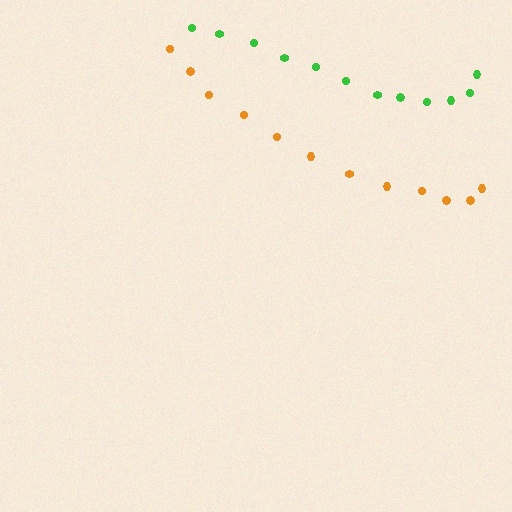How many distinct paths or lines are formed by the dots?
There are 2 distinct paths.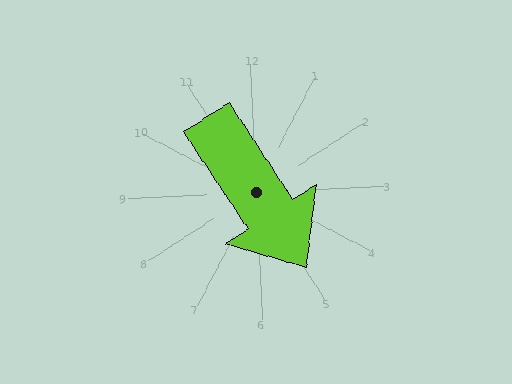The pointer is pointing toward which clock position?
Roughly 5 o'clock.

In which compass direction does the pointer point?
Southeast.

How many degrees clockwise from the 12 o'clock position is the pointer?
Approximately 149 degrees.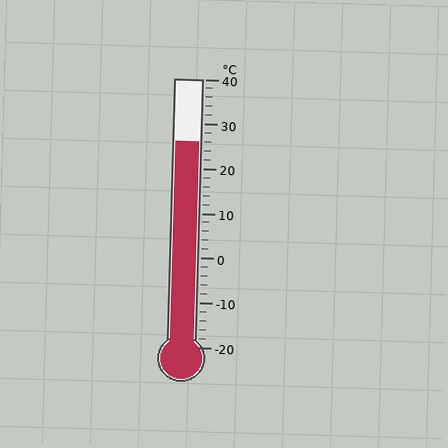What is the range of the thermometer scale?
The thermometer scale ranges from -20°C to 40°C.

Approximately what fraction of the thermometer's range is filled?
The thermometer is filled to approximately 75% of its range.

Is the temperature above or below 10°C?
The temperature is above 10°C.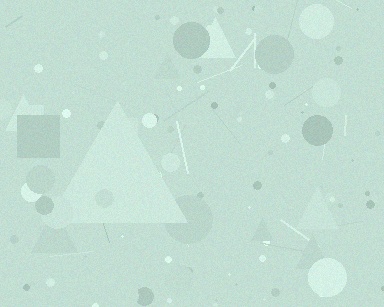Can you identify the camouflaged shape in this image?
The camouflaged shape is a triangle.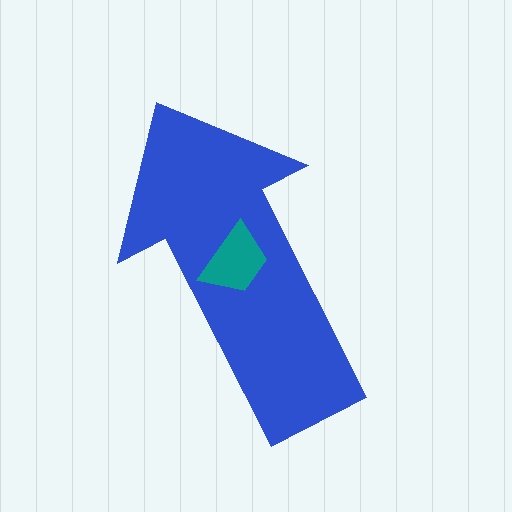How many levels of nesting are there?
2.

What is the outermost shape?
The blue arrow.